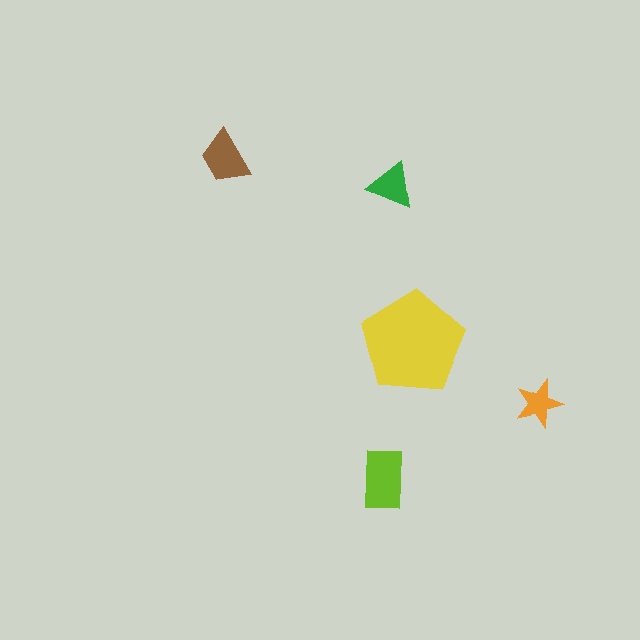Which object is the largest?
The yellow pentagon.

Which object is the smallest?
The orange star.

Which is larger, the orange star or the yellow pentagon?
The yellow pentagon.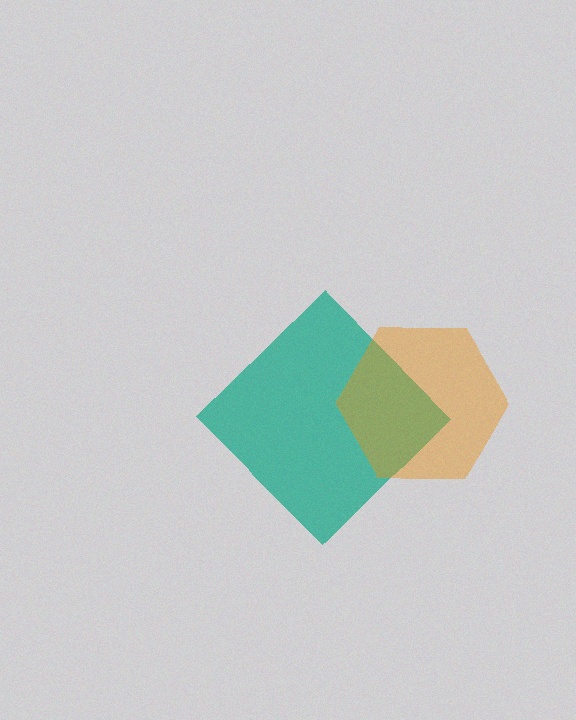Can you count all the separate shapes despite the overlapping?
Yes, there are 2 separate shapes.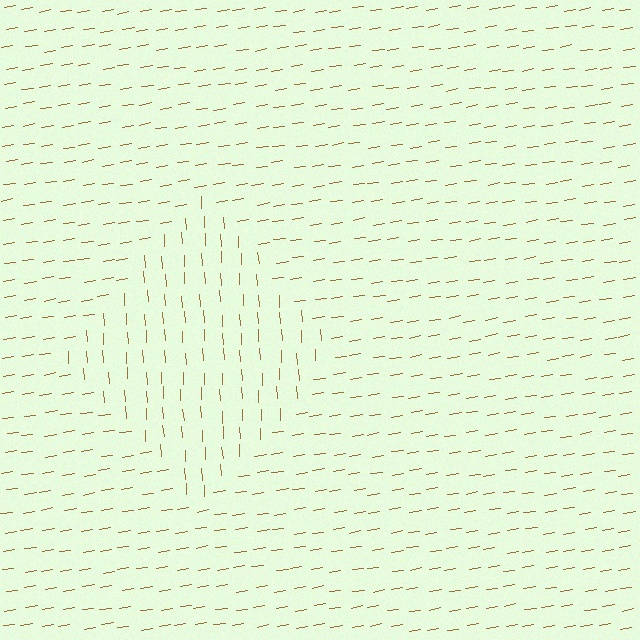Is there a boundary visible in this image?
Yes, there is a texture boundary formed by a change in line orientation.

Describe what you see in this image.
The image is filled with small brown line segments. A diamond region in the image has lines oriented differently from the surrounding lines, creating a visible texture boundary.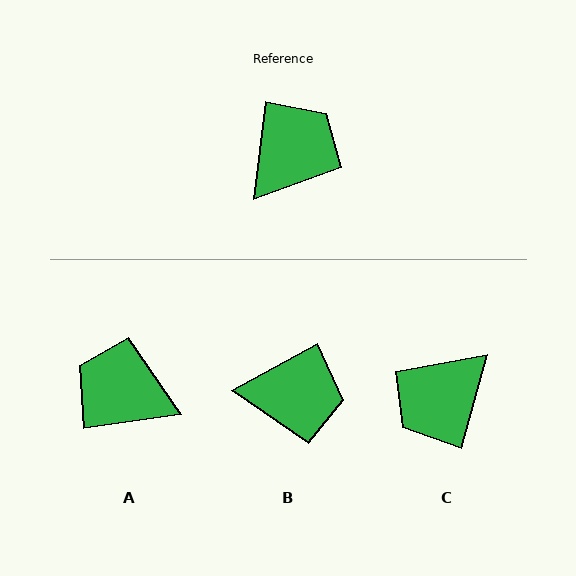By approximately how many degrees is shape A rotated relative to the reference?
Approximately 105 degrees counter-clockwise.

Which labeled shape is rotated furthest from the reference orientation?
C, about 171 degrees away.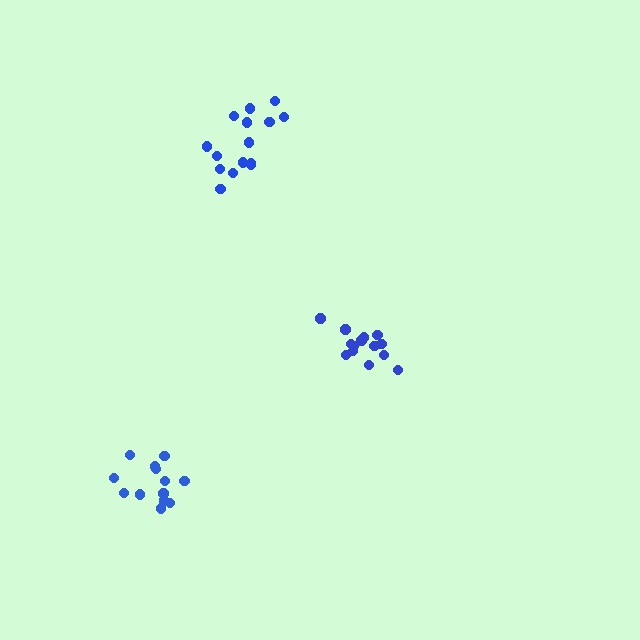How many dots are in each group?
Group 1: 13 dots, Group 2: 15 dots, Group 3: 15 dots (43 total).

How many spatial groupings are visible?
There are 3 spatial groupings.